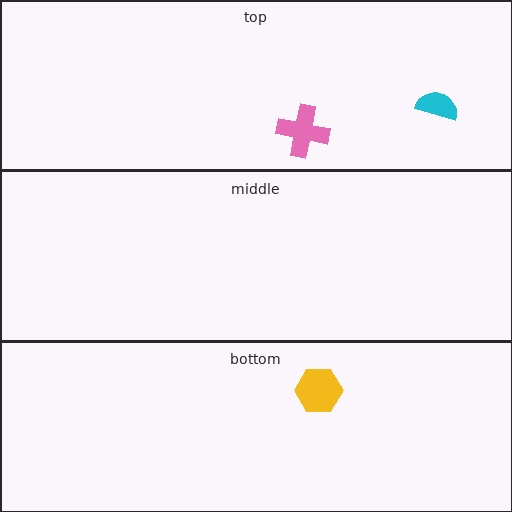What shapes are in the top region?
The cyan semicircle, the pink cross.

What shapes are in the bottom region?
The yellow hexagon.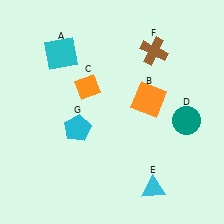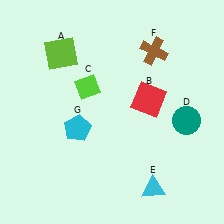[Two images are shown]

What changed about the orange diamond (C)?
In Image 1, C is orange. In Image 2, it changed to lime.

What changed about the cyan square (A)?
In Image 1, A is cyan. In Image 2, it changed to lime.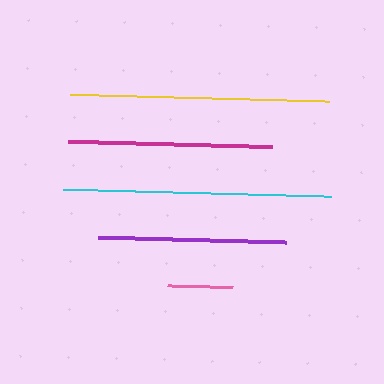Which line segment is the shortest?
The pink line is the shortest at approximately 65 pixels.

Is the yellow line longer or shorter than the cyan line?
The cyan line is longer than the yellow line.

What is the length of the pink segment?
The pink segment is approximately 65 pixels long.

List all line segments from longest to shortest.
From longest to shortest: cyan, yellow, magenta, purple, pink.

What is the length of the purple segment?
The purple segment is approximately 188 pixels long.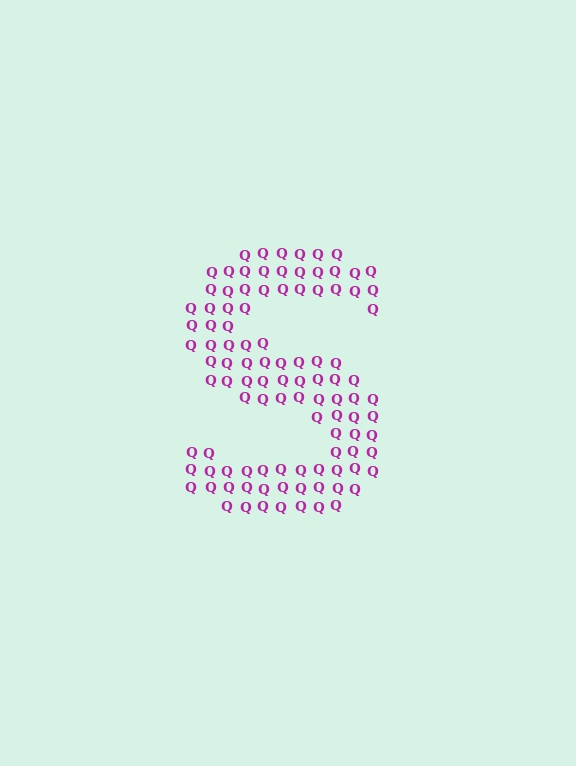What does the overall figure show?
The overall figure shows the letter S.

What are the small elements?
The small elements are letter Q's.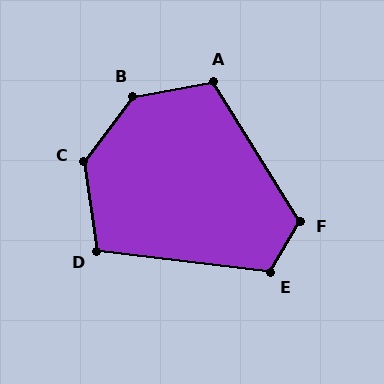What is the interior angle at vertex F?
Approximately 118 degrees (obtuse).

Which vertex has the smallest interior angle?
D, at approximately 105 degrees.